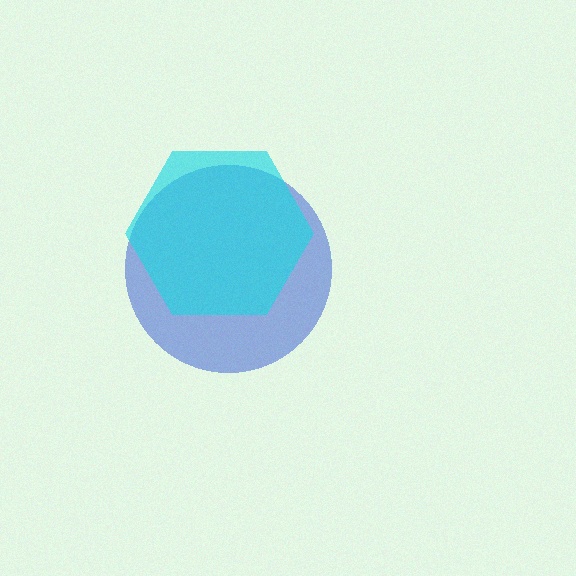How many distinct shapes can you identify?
There are 2 distinct shapes: a blue circle, a cyan hexagon.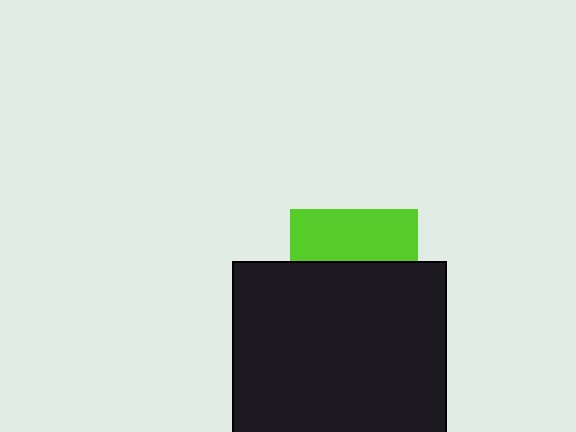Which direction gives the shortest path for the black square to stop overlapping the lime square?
Moving down gives the shortest separation.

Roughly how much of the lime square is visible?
A small part of it is visible (roughly 41%).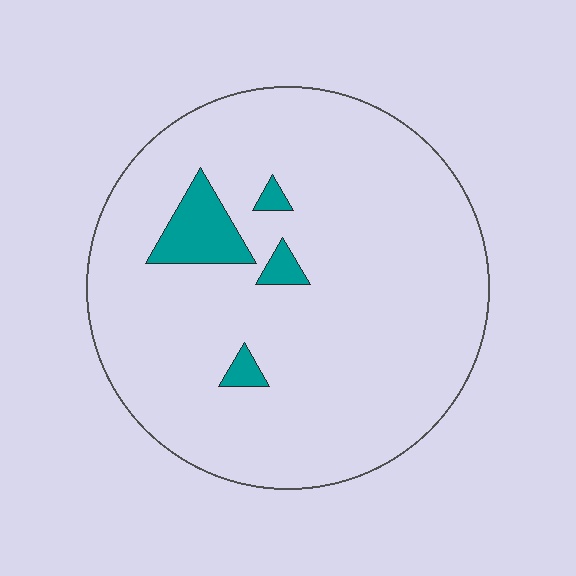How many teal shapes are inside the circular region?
4.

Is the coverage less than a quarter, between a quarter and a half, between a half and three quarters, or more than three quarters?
Less than a quarter.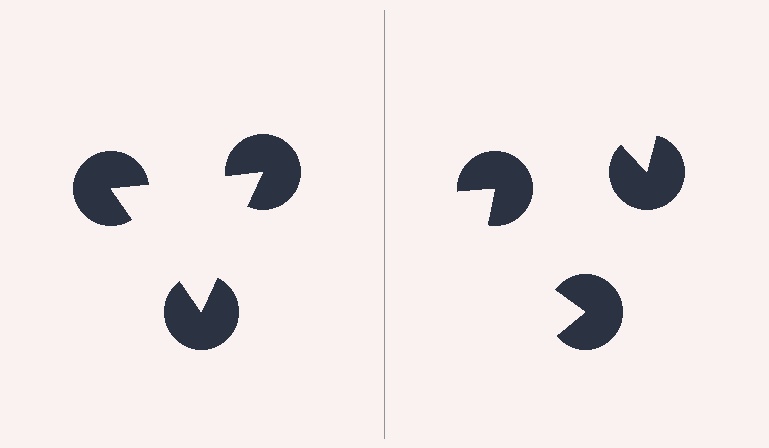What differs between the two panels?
The pac-man discs are positioned identically on both sides; only the wedge orientations differ. On the left they align to a triangle; on the right they are misaligned.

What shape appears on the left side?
An illusory triangle.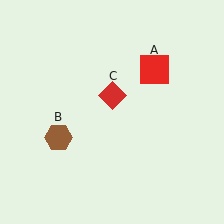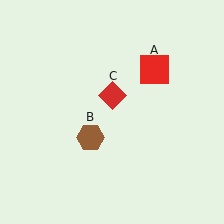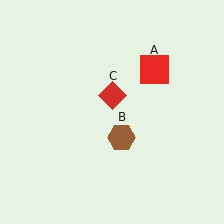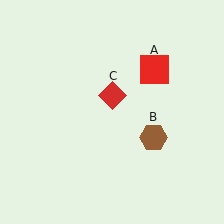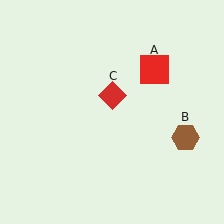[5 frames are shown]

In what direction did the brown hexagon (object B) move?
The brown hexagon (object B) moved right.